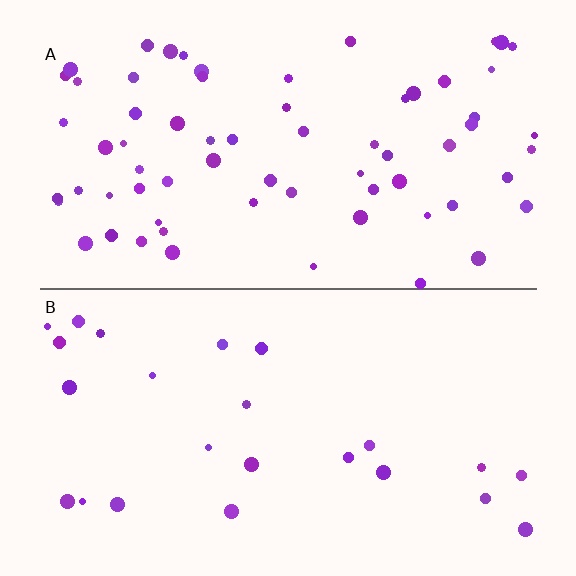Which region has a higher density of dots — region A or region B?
A (the top).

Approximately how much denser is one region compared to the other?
Approximately 2.8× — region A over region B.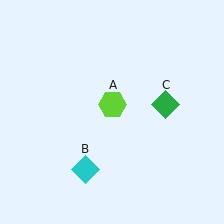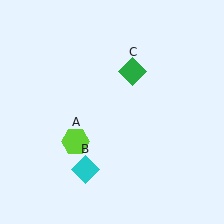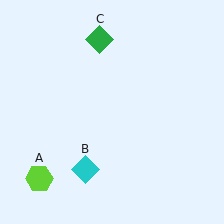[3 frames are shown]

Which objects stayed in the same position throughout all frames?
Cyan diamond (object B) remained stationary.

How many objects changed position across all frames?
2 objects changed position: lime hexagon (object A), green diamond (object C).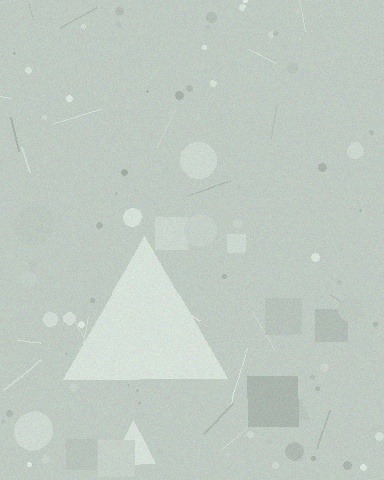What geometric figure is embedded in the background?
A triangle is embedded in the background.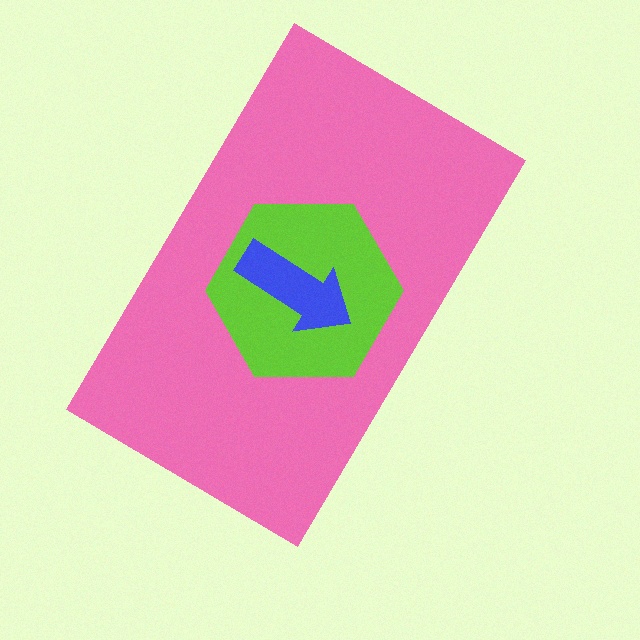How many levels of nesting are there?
3.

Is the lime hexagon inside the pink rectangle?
Yes.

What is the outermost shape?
The pink rectangle.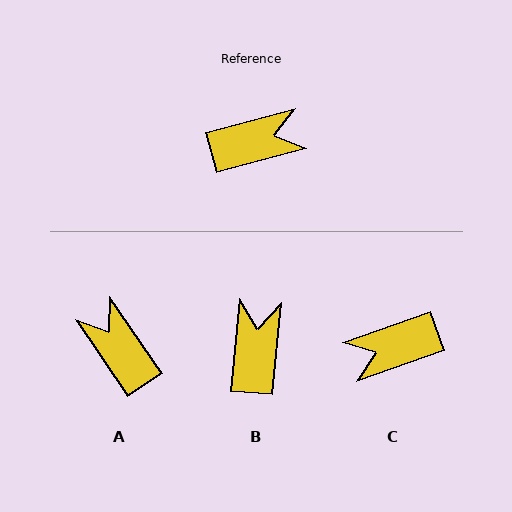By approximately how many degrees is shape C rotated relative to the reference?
Approximately 175 degrees clockwise.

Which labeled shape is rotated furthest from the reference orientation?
C, about 175 degrees away.